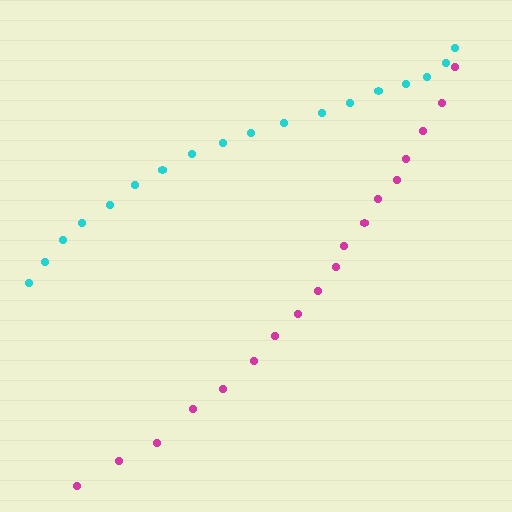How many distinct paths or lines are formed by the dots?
There are 2 distinct paths.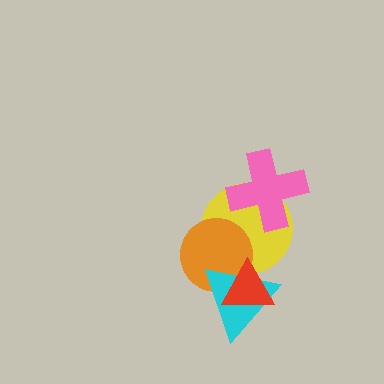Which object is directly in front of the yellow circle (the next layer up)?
The pink cross is directly in front of the yellow circle.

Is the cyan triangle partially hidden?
Yes, it is partially covered by another shape.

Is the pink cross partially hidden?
No, no other shape covers it.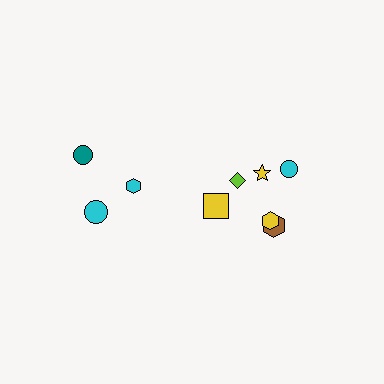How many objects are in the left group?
There are 3 objects.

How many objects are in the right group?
There are 6 objects.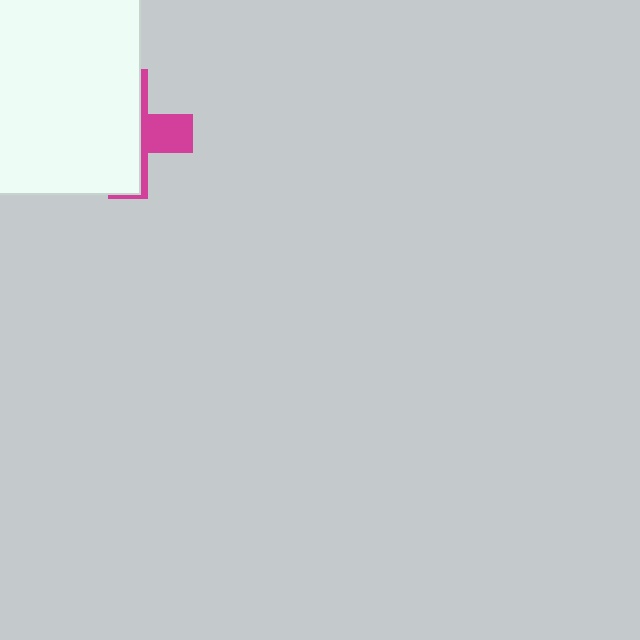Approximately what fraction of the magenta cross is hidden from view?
Roughly 69% of the magenta cross is hidden behind the white rectangle.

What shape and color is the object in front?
The object in front is a white rectangle.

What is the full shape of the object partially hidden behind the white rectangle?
The partially hidden object is a magenta cross.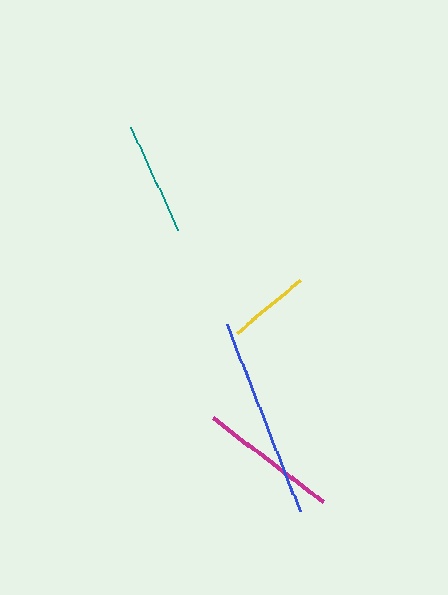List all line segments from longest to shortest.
From longest to shortest: blue, magenta, teal, yellow.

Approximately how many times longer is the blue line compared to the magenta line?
The blue line is approximately 1.5 times the length of the magenta line.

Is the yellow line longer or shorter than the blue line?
The blue line is longer than the yellow line.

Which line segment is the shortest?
The yellow line is the shortest at approximately 82 pixels.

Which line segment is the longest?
The blue line is the longest at approximately 202 pixels.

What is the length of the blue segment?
The blue segment is approximately 202 pixels long.